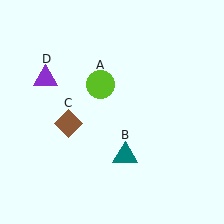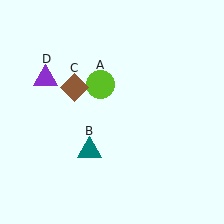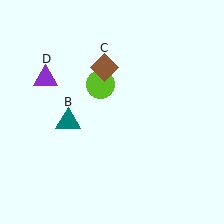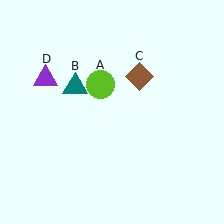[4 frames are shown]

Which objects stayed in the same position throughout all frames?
Lime circle (object A) and purple triangle (object D) remained stationary.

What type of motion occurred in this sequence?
The teal triangle (object B), brown diamond (object C) rotated clockwise around the center of the scene.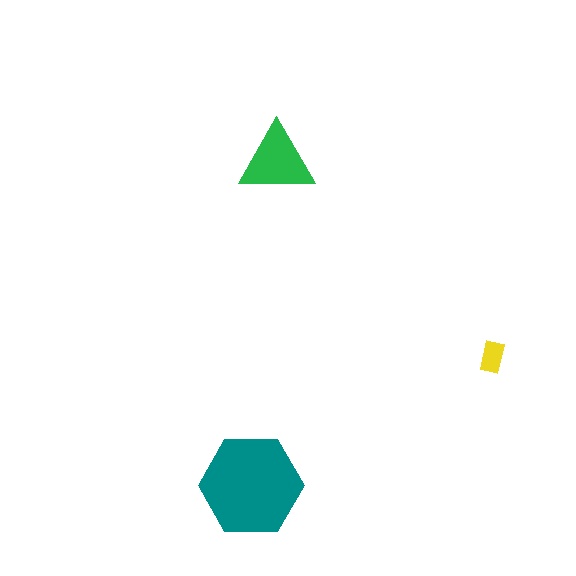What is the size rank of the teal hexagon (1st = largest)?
1st.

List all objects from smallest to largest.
The yellow rectangle, the green triangle, the teal hexagon.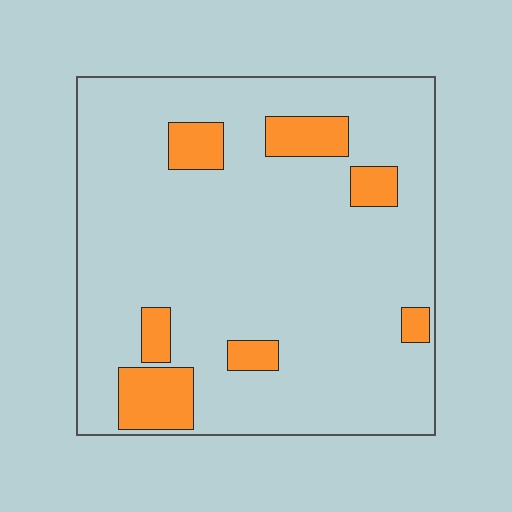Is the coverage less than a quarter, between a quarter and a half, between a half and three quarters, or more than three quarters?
Less than a quarter.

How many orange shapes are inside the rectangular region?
7.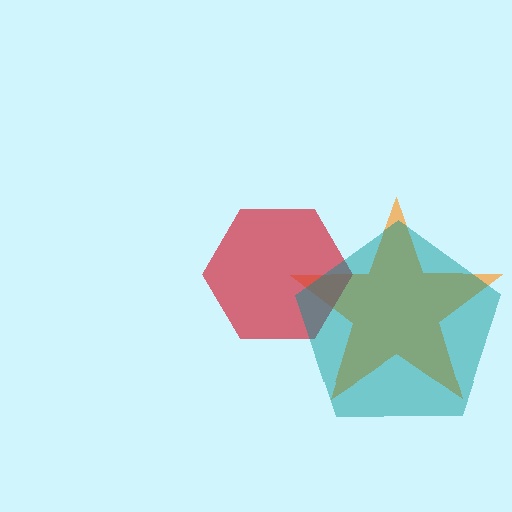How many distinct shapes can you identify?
There are 3 distinct shapes: an orange star, a red hexagon, a teal pentagon.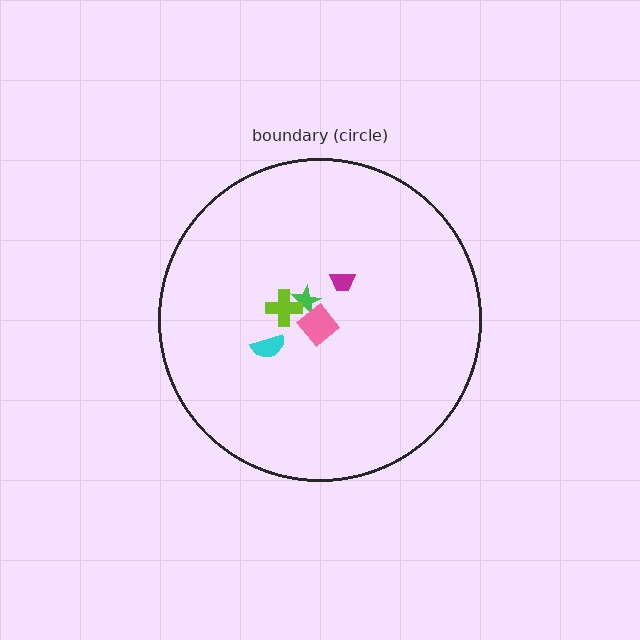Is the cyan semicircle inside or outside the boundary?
Inside.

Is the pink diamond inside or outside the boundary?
Inside.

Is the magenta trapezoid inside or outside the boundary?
Inside.